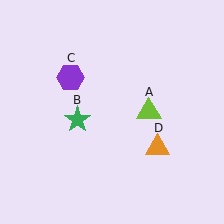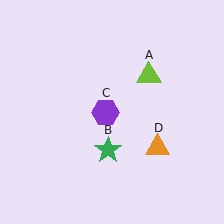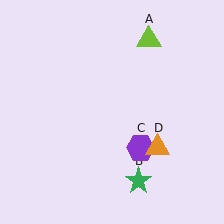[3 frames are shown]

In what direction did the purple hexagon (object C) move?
The purple hexagon (object C) moved down and to the right.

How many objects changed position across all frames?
3 objects changed position: lime triangle (object A), green star (object B), purple hexagon (object C).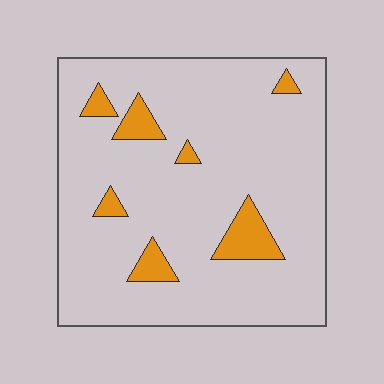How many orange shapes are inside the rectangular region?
7.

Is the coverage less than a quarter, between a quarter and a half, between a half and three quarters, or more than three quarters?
Less than a quarter.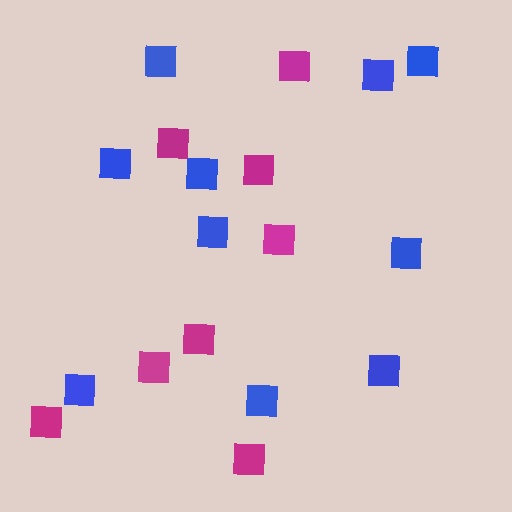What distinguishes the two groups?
There are 2 groups: one group of blue squares (10) and one group of magenta squares (8).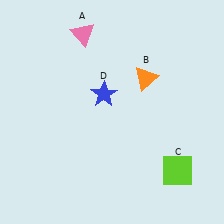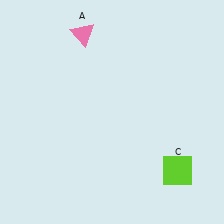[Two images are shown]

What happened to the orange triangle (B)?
The orange triangle (B) was removed in Image 2. It was in the top-right area of Image 1.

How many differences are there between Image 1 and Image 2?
There are 2 differences between the two images.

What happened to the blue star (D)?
The blue star (D) was removed in Image 2. It was in the top-left area of Image 1.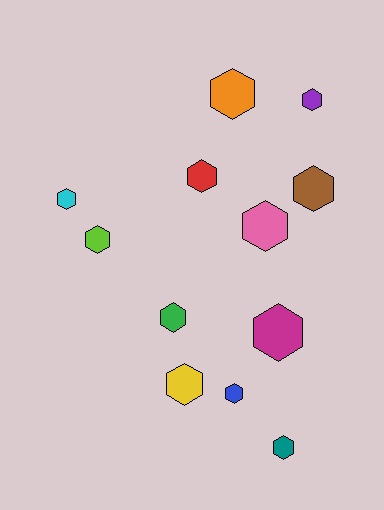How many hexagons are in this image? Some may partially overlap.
There are 12 hexagons.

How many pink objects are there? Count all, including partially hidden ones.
There is 1 pink object.